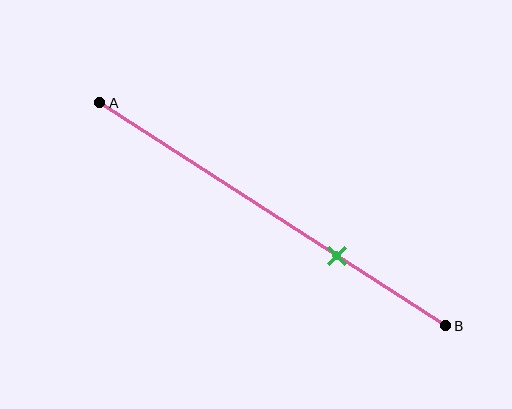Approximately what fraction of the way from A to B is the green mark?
The green mark is approximately 70% of the way from A to B.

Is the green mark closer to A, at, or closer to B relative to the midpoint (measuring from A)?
The green mark is closer to point B than the midpoint of segment AB.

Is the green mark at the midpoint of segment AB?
No, the mark is at about 70% from A, not at the 50% midpoint.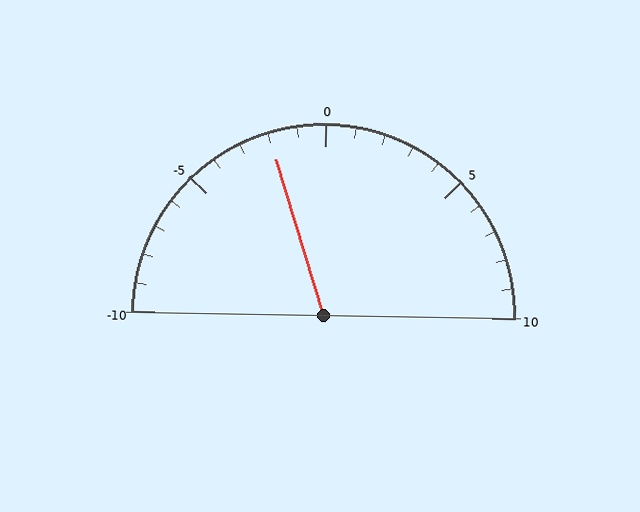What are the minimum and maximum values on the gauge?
The gauge ranges from -10 to 10.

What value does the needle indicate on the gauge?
The needle indicates approximately -2.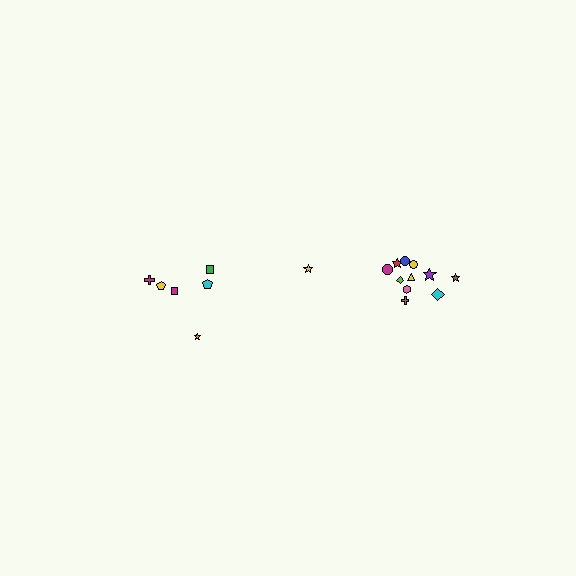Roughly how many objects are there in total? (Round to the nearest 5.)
Roughly 20 objects in total.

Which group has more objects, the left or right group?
The right group.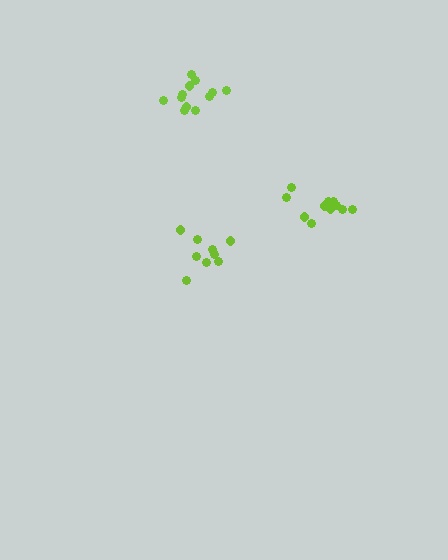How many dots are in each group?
Group 1: 9 dots, Group 2: 12 dots, Group 3: 12 dots (33 total).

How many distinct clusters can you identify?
There are 3 distinct clusters.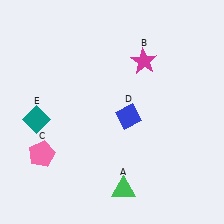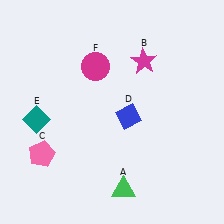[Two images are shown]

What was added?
A magenta circle (F) was added in Image 2.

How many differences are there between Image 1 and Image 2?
There is 1 difference between the two images.